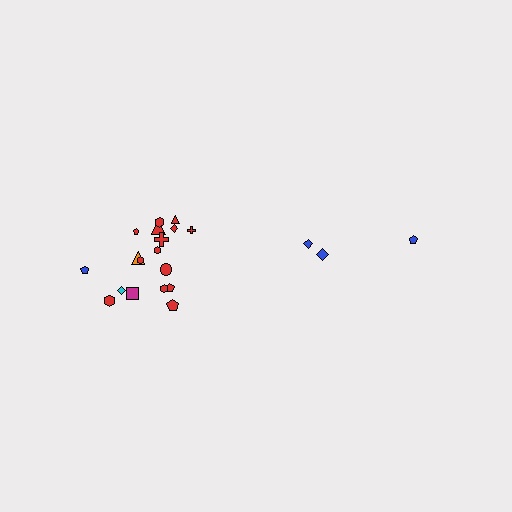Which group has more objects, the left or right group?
The left group.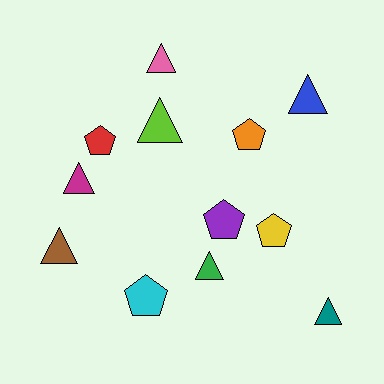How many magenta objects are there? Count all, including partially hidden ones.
There is 1 magenta object.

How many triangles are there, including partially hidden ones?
There are 7 triangles.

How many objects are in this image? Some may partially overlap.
There are 12 objects.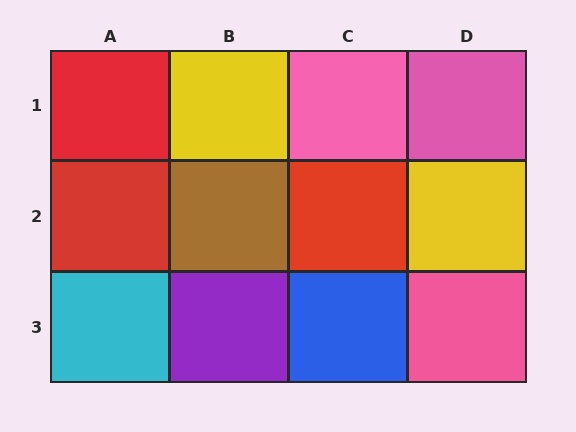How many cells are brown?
1 cell is brown.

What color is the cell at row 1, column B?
Yellow.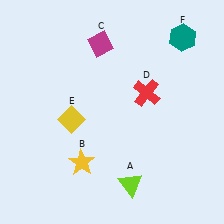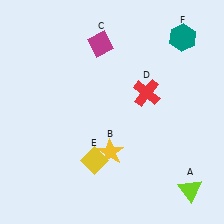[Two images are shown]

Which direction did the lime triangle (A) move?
The lime triangle (A) moved right.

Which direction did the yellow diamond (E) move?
The yellow diamond (E) moved down.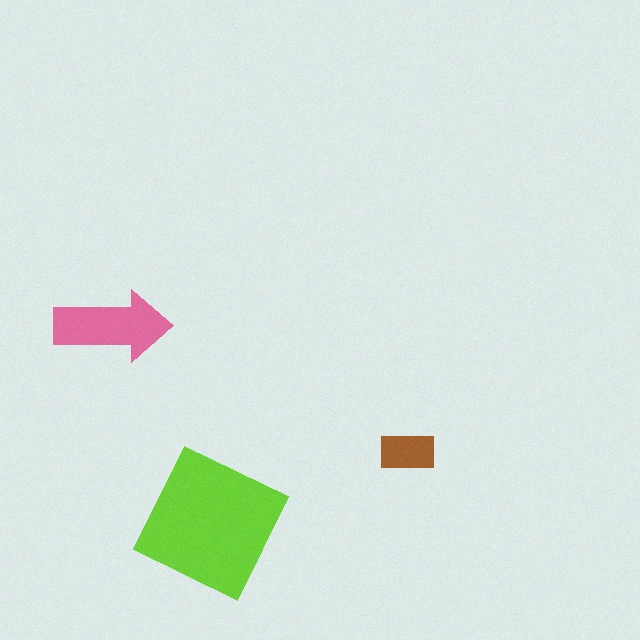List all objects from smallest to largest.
The brown rectangle, the pink arrow, the lime square.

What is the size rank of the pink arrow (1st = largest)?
2nd.